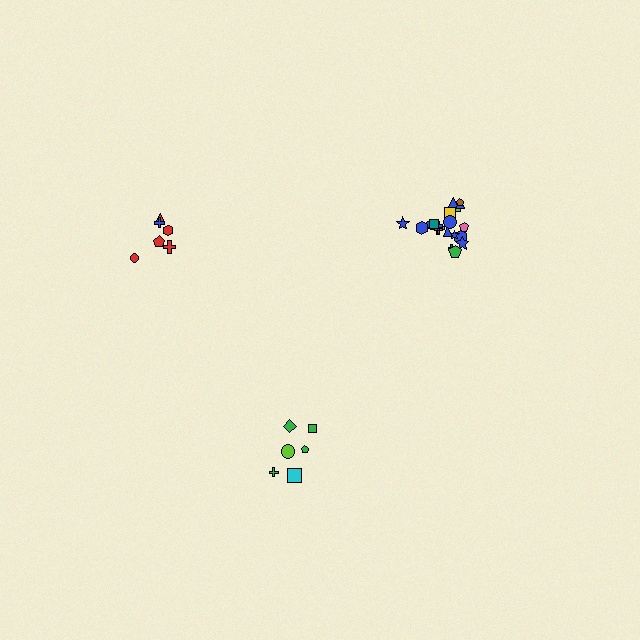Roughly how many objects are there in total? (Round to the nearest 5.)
Roughly 35 objects in total.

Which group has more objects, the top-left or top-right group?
The top-right group.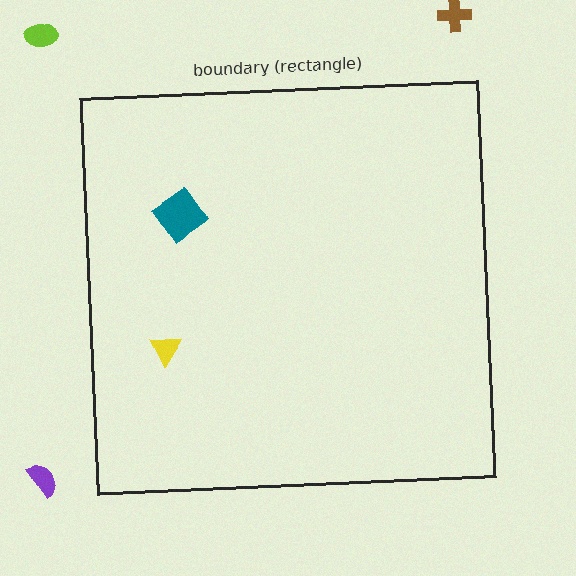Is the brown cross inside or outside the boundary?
Outside.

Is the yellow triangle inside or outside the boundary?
Inside.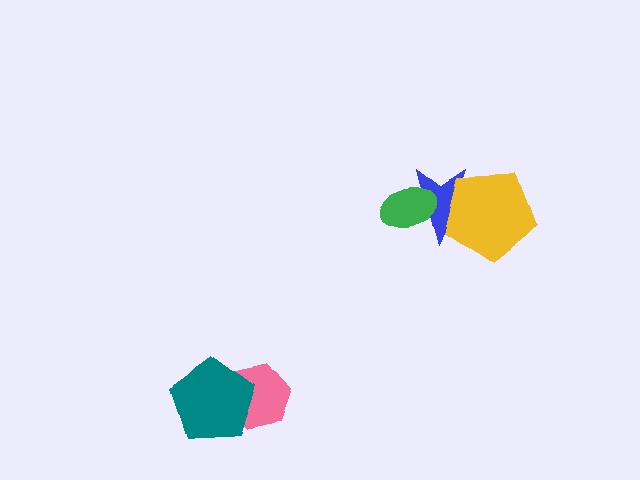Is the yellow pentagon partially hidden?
No, no other shape covers it.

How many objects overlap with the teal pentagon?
1 object overlaps with the teal pentagon.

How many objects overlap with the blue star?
2 objects overlap with the blue star.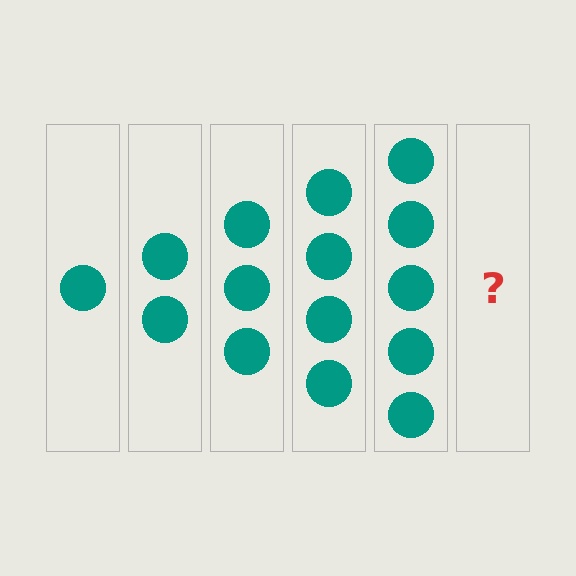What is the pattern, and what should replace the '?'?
The pattern is that each step adds one more circle. The '?' should be 6 circles.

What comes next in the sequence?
The next element should be 6 circles.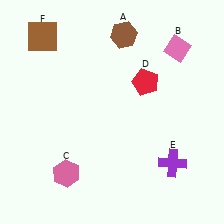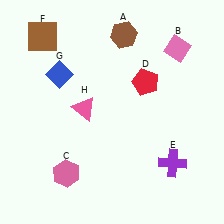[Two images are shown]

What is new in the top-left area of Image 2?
A pink triangle (H) was added in the top-left area of Image 2.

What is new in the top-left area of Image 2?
A blue diamond (G) was added in the top-left area of Image 2.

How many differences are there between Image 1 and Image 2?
There are 2 differences between the two images.